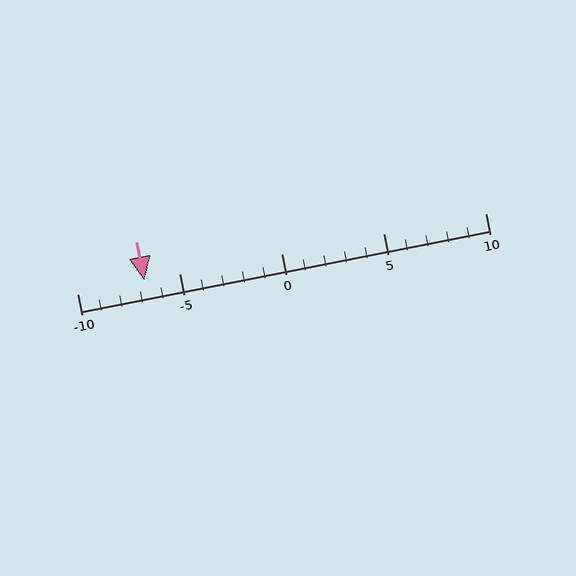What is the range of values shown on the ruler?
The ruler shows values from -10 to 10.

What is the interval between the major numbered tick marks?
The major tick marks are spaced 5 units apart.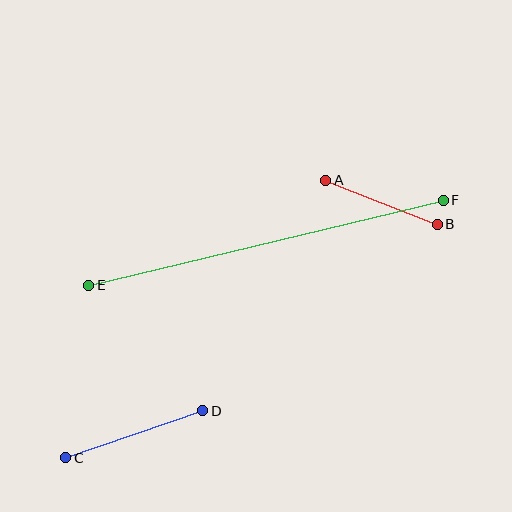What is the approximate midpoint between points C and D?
The midpoint is at approximately (134, 434) pixels.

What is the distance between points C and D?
The distance is approximately 145 pixels.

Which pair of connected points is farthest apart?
Points E and F are farthest apart.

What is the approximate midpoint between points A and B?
The midpoint is at approximately (381, 202) pixels.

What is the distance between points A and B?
The distance is approximately 120 pixels.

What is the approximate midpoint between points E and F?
The midpoint is at approximately (266, 243) pixels.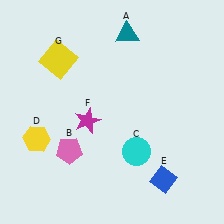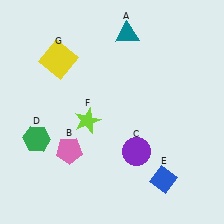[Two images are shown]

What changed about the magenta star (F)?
In Image 1, F is magenta. In Image 2, it changed to lime.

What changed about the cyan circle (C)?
In Image 1, C is cyan. In Image 2, it changed to purple.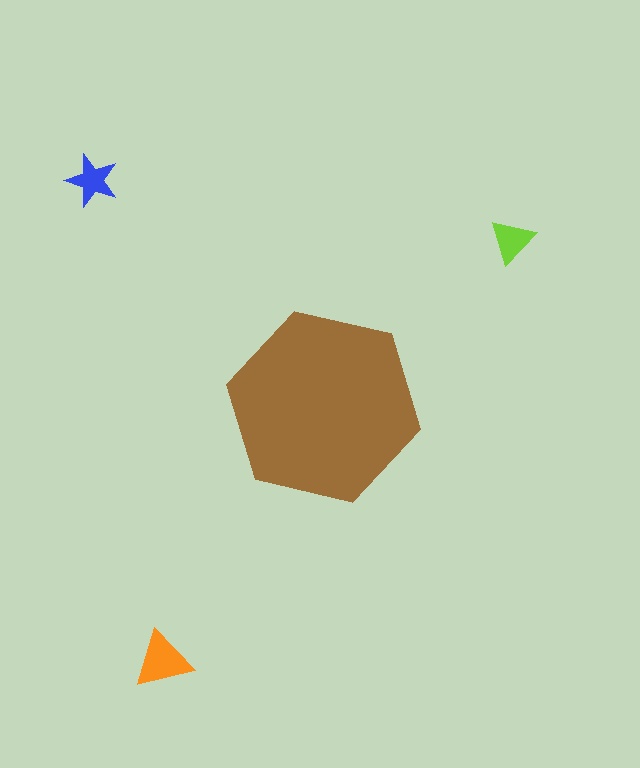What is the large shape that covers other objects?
A brown hexagon.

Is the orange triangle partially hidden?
No, the orange triangle is fully visible.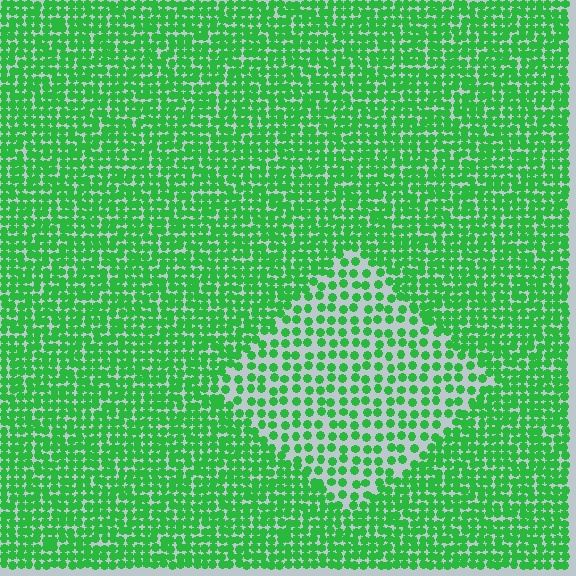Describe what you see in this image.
The image contains small green elements arranged at two different densities. A diamond-shaped region is visible where the elements are less densely packed than the surrounding area.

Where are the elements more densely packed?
The elements are more densely packed outside the diamond boundary.